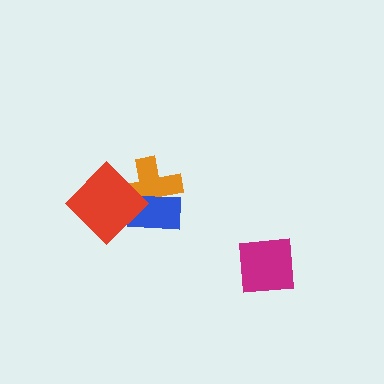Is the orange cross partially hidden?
Yes, it is partially covered by another shape.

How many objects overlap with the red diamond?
2 objects overlap with the red diamond.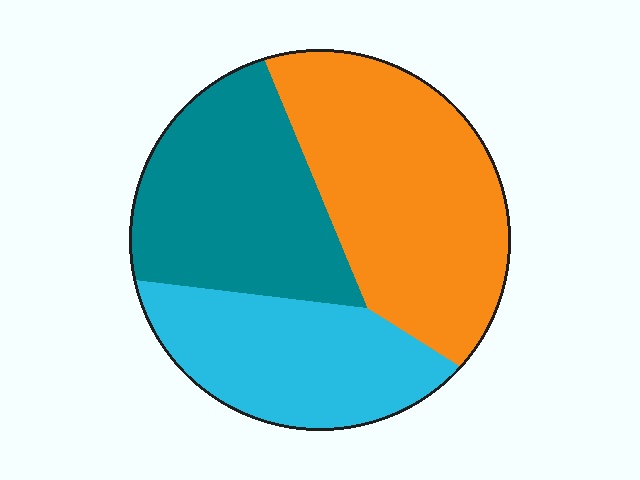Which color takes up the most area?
Orange, at roughly 40%.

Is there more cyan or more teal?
Teal.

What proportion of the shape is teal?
Teal takes up between a sixth and a third of the shape.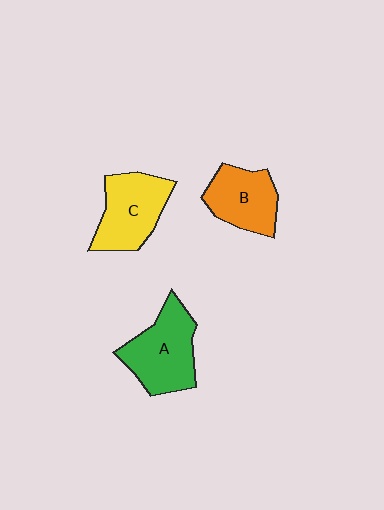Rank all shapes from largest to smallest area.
From largest to smallest: A (green), C (yellow), B (orange).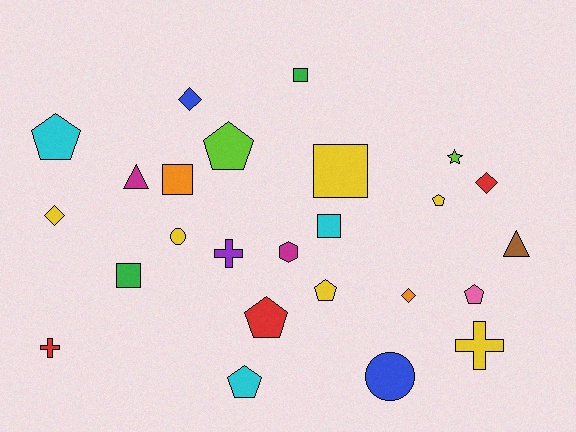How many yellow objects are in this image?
There are 6 yellow objects.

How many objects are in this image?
There are 25 objects.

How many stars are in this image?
There is 1 star.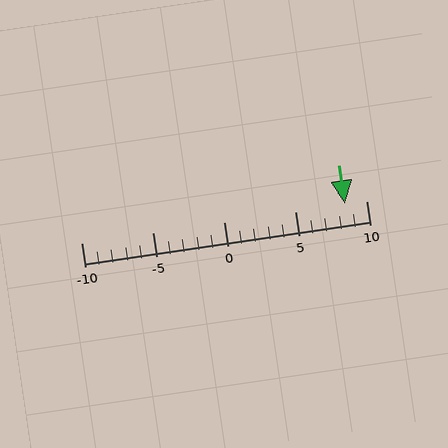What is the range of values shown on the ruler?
The ruler shows values from -10 to 10.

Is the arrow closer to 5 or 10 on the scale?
The arrow is closer to 10.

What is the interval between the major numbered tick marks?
The major tick marks are spaced 5 units apart.